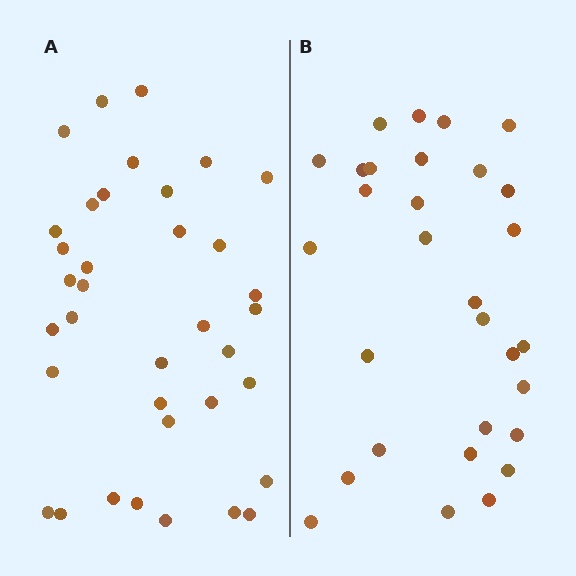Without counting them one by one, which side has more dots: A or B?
Region A (the left region) has more dots.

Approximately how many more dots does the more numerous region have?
Region A has about 6 more dots than region B.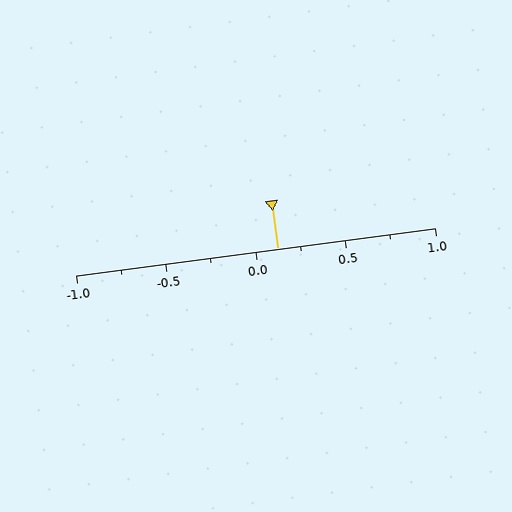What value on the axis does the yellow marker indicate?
The marker indicates approximately 0.12.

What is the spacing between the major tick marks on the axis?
The major ticks are spaced 0.5 apart.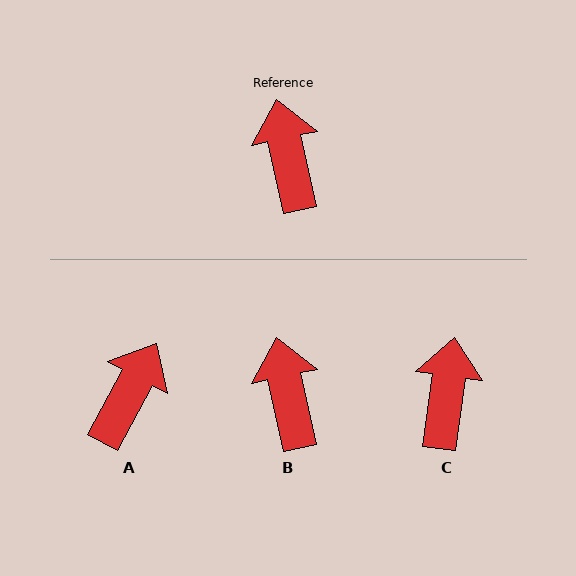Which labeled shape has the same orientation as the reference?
B.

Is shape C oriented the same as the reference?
No, it is off by about 20 degrees.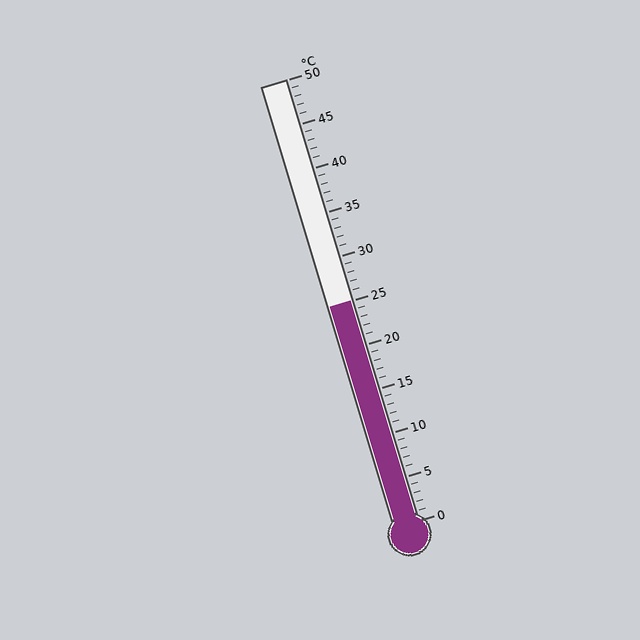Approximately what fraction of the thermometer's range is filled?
The thermometer is filled to approximately 50% of its range.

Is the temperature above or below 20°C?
The temperature is above 20°C.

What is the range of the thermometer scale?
The thermometer scale ranges from 0°C to 50°C.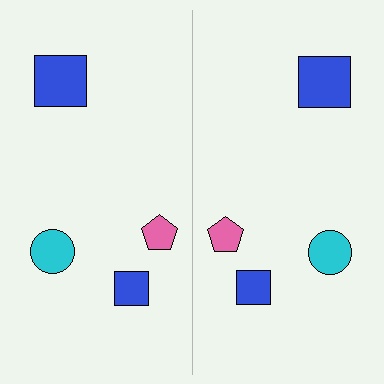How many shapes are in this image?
There are 8 shapes in this image.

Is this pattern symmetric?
Yes, this pattern has bilateral (reflection) symmetry.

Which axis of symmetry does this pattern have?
The pattern has a vertical axis of symmetry running through the center of the image.